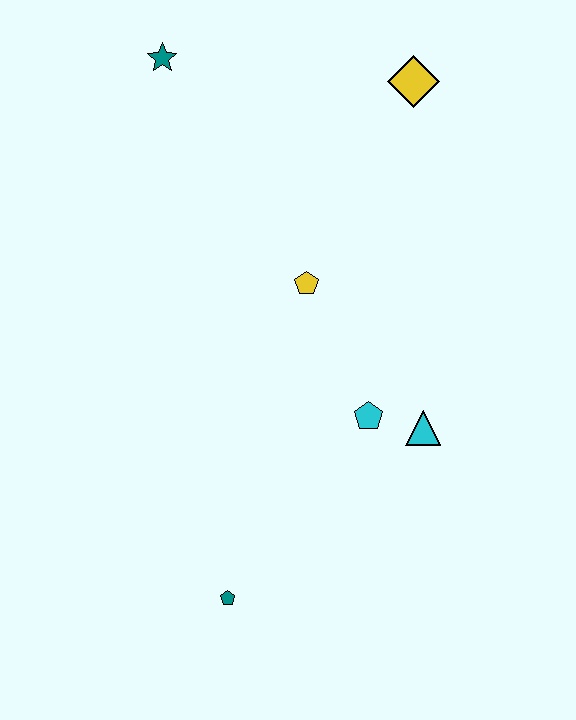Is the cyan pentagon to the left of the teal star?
No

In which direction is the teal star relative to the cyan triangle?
The teal star is above the cyan triangle.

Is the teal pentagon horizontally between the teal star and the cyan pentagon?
Yes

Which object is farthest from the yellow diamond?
The teal pentagon is farthest from the yellow diamond.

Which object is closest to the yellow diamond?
The yellow pentagon is closest to the yellow diamond.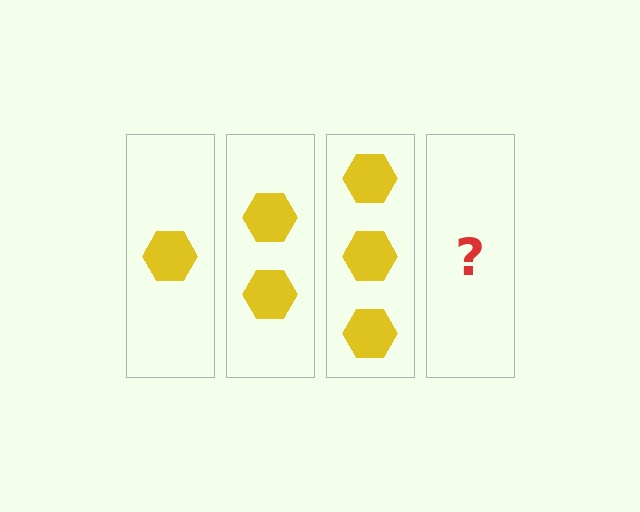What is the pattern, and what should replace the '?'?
The pattern is that each step adds one more hexagon. The '?' should be 4 hexagons.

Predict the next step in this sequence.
The next step is 4 hexagons.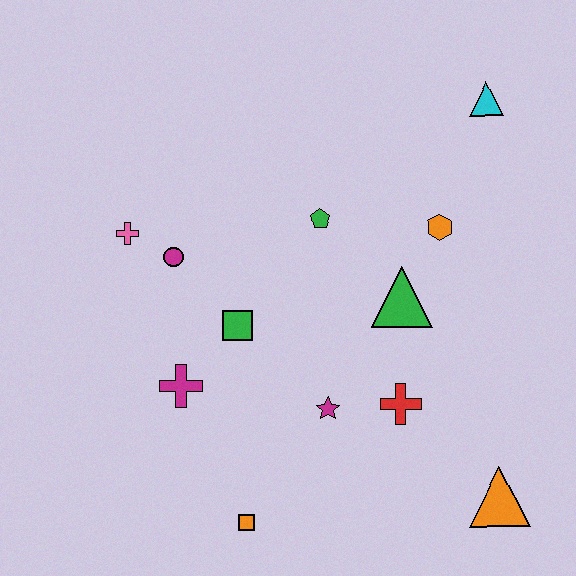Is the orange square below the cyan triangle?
Yes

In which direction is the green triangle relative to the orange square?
The green triangle is above the orange square.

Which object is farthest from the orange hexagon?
The orange square is farthest from the orange hexagon.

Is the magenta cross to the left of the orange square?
Yes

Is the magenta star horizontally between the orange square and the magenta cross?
No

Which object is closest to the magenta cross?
The green square is closest to the magenta cross.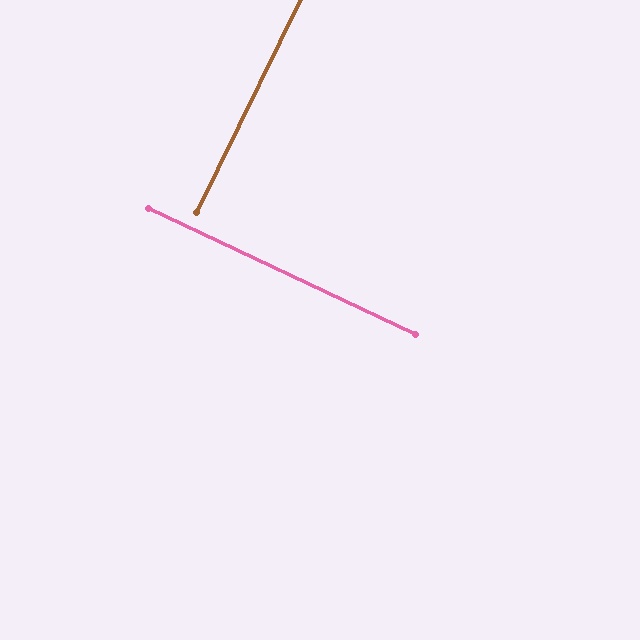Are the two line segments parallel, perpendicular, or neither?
Perpendicular — they meet at approximately 89°.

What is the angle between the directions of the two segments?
Approximately 89 degrees.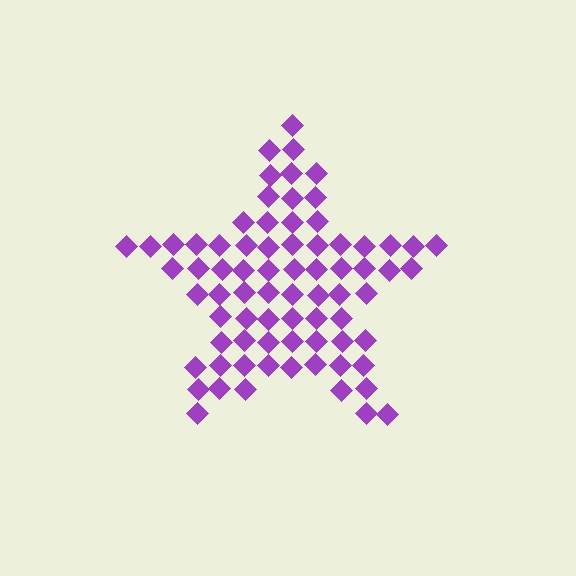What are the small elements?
The small elements are diamonds.